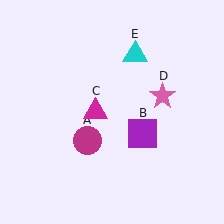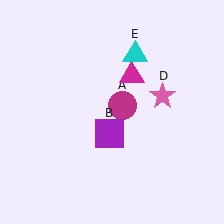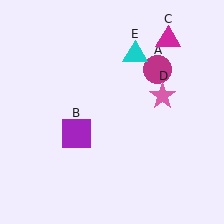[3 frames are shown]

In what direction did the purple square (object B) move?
The purple square (object B) moved left.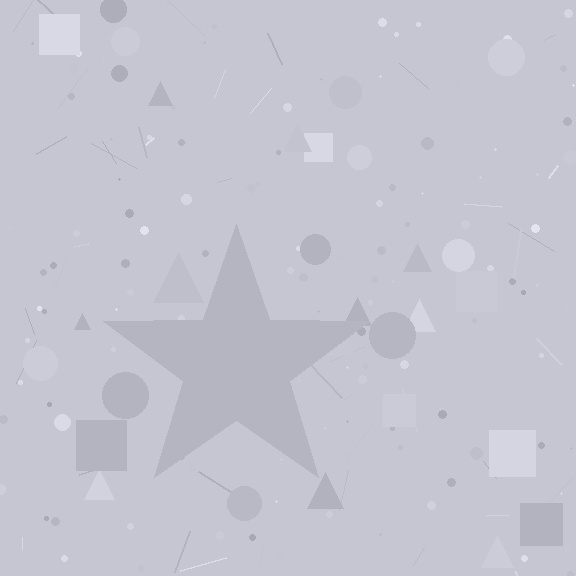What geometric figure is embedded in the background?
A star is embedded in the background.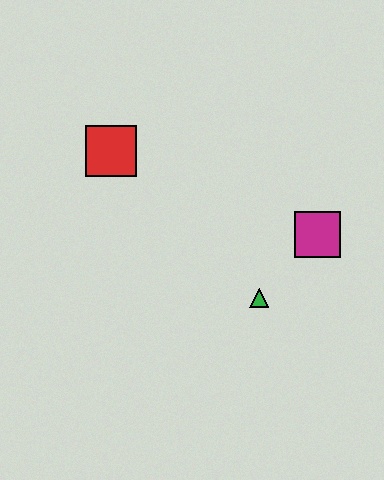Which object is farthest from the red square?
The magenta square is farthest from the red square.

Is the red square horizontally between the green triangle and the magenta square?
No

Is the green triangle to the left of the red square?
No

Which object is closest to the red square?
The green triangle is closest to the red square.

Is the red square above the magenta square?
Yes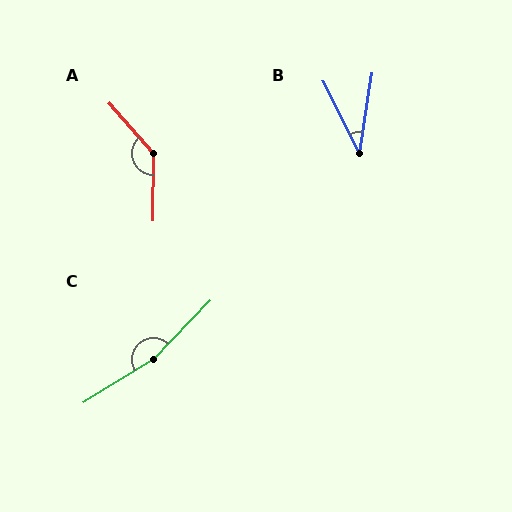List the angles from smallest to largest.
B (36°), A (138°), C (165°).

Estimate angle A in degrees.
Approximately 138 degrees.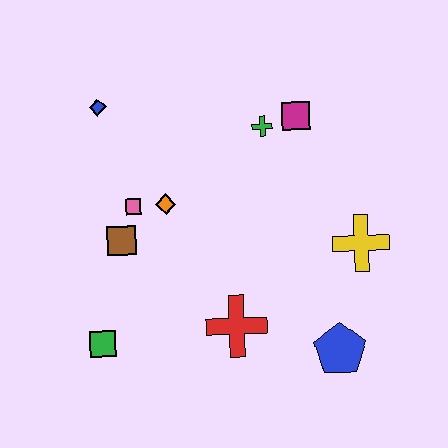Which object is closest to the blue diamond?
The pink square is closest to the blue diamond.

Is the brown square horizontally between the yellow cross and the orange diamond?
No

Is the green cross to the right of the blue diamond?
Yes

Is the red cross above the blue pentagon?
Yes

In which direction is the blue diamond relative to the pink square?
The blue diamond is above the pink square.